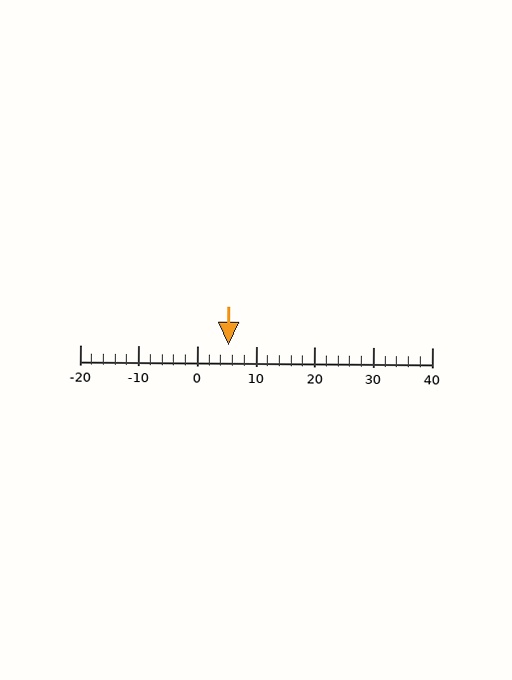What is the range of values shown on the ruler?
The ruler shows values from -20 to 40.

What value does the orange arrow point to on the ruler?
The orange arrow points to approximately 5.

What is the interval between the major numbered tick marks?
The major tick marks are spaced 10 units apart.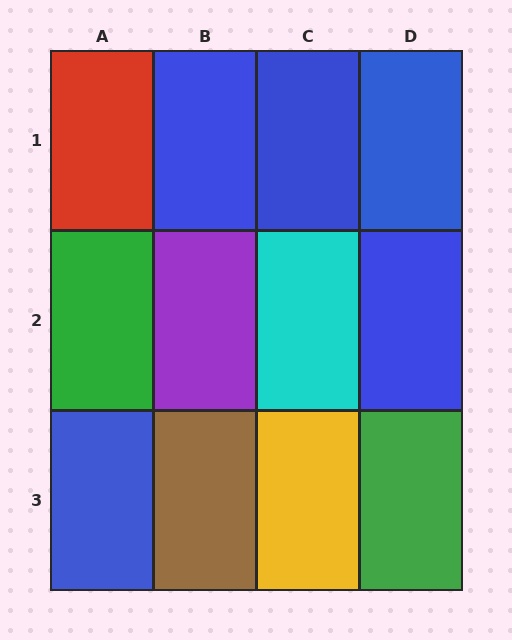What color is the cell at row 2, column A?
Green.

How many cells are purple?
1 cell is purple.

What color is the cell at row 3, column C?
Yellow.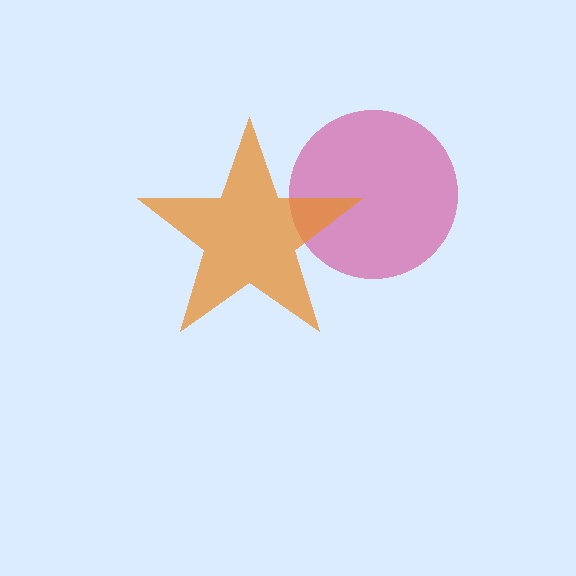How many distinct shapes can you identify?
There are 2 distinct shapes: a magenta circle, an orange star.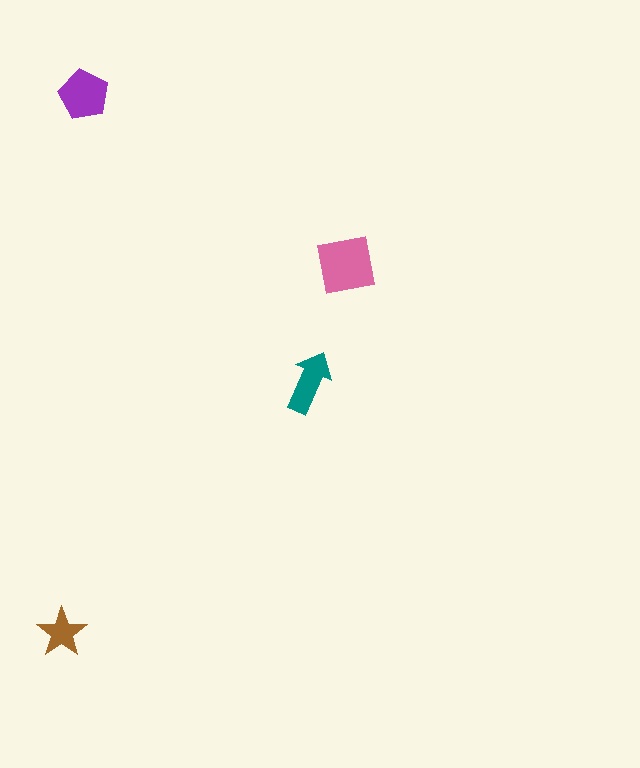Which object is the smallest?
The brown star.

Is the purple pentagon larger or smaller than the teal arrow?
Larger.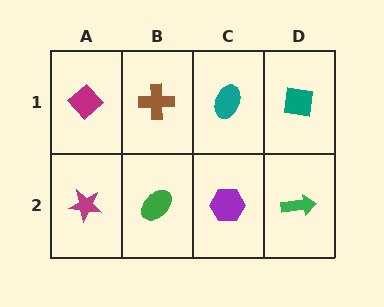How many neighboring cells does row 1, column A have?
2.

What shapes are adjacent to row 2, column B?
A brown cross (row 1, column B), a magenta star (row 2, column A), a purple hexagon (row 2, column C).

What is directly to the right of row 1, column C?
A teal square.